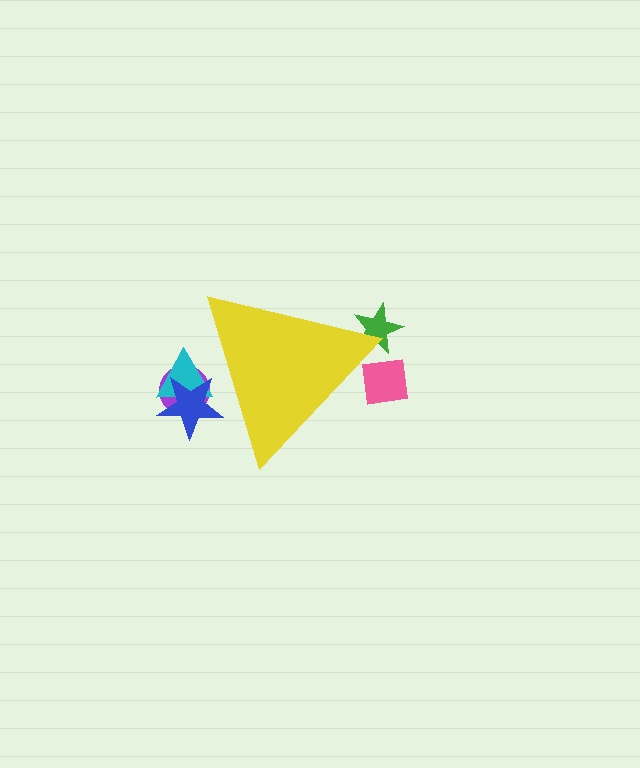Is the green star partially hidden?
Yes, the green star is partially hidden behind the yellow triangle.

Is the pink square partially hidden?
Yes, the pink square is partially hidden behind the yellow triangle.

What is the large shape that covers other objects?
A yellow triangle.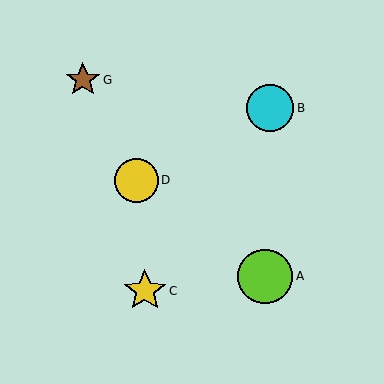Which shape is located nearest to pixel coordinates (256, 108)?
The cyan circle (labeled B) at (270, 108) is nearest to that location.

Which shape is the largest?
The lime circle (labeled A) is the largest.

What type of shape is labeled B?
Shape B is a cyan circle.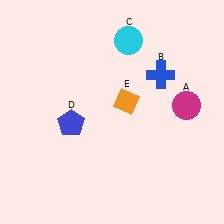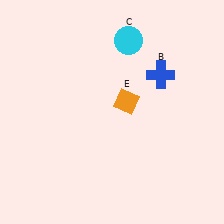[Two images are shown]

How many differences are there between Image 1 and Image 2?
There are 2 differences between the two images.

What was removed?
The magenta circle (A), the blue pentagon (D) were removed in Image 2.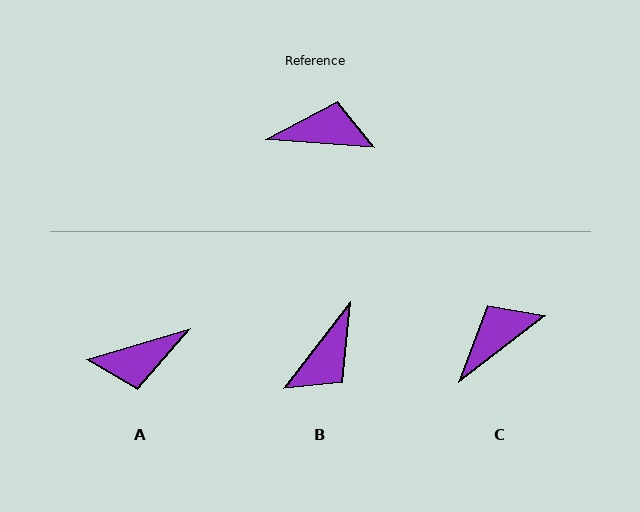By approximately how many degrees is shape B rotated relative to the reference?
Approximately 124 degrees clockwise.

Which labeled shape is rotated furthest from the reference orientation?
A, about 159 degrees away.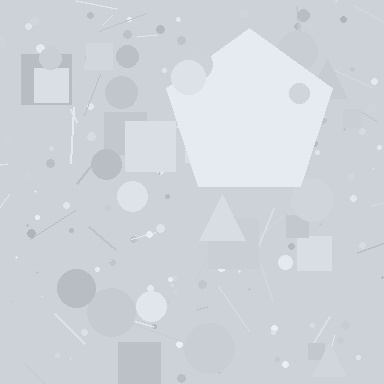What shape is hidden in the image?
A pentagon is hidden in the image.